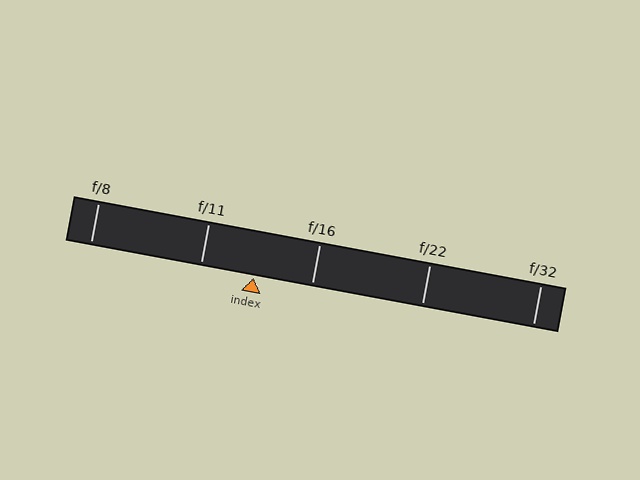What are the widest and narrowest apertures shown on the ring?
The widest aperture shown is f/8 and the narrowest is f/32.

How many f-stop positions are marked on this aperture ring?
There are 5 f-stop positions marked.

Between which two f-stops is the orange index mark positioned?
The index mark is between f/11 and f/16.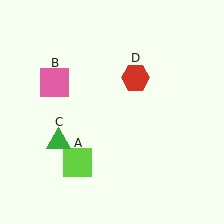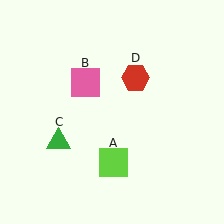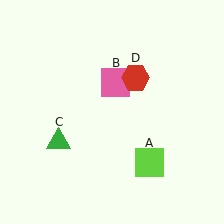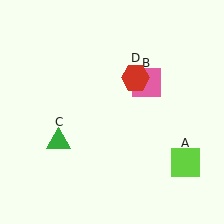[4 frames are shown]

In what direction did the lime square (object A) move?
The lime square (object A) moved right.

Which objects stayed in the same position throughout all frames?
Green triangle (object C) and red hexagon (object D) remained stationary.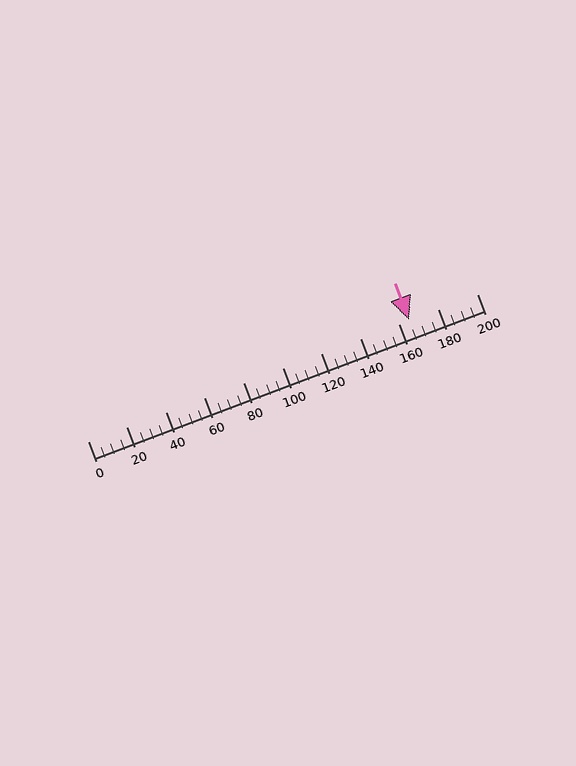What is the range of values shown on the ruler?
The ruler shows values from 0 to 200.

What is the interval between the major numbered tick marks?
The major tick marks are spaced 20 units apart.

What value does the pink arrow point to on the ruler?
The pink arrow points to approximately 165.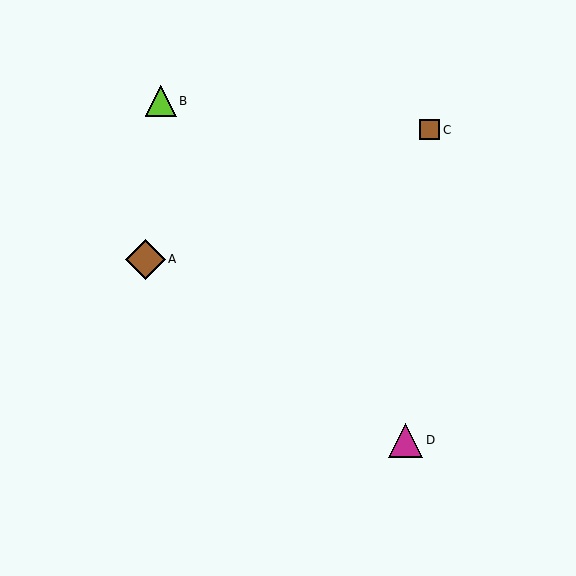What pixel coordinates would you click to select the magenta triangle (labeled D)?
Click at (406, 440) to select the magenta triangle D.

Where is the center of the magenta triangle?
The center of the magenta triangle is at (406, 440).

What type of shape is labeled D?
Shape D is a magenta triangle.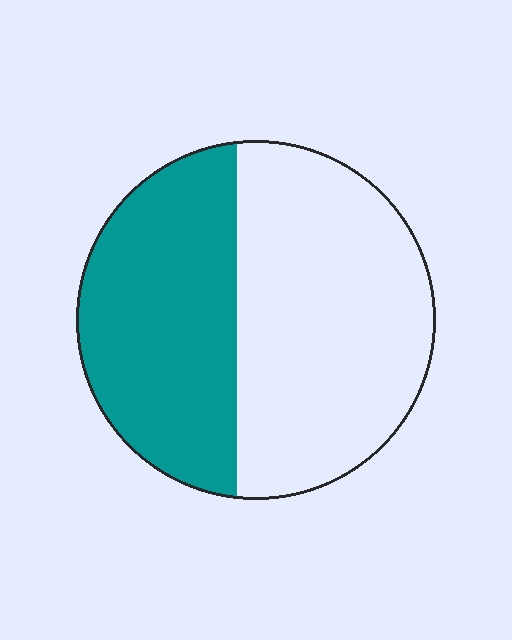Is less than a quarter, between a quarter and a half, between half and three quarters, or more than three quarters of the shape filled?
Between a quarter and a half.